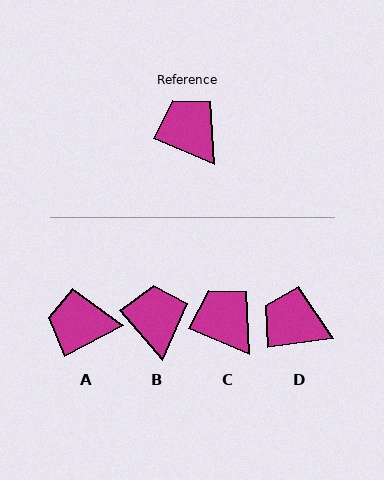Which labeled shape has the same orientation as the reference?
C.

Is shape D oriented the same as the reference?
No, it is off by about 30 degrees.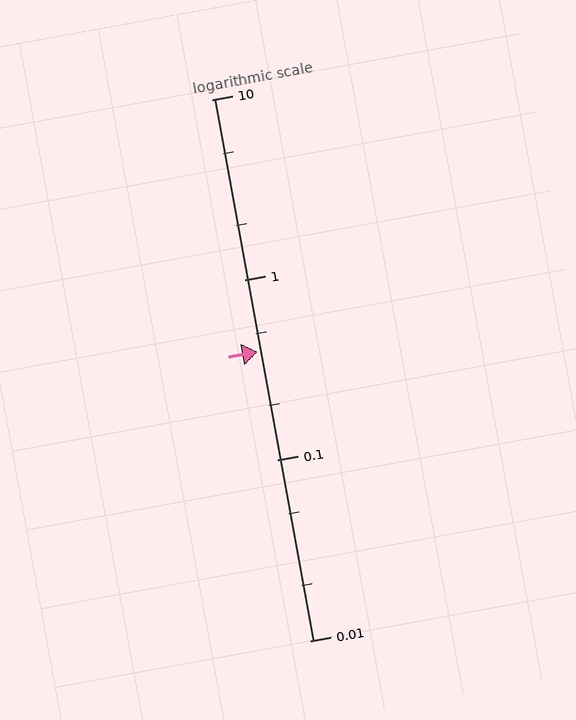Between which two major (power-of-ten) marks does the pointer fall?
The pointer is between 0.1 and 1.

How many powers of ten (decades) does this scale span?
The scale spans 3 decades, from 0.01 to 10.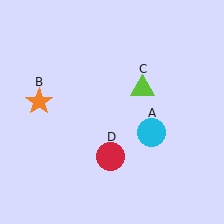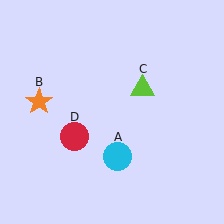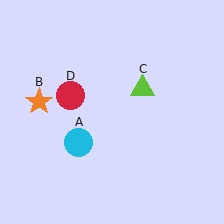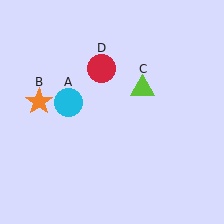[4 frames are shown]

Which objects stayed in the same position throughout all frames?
Orange star (object B) and lime triangle (object C) remained stationary.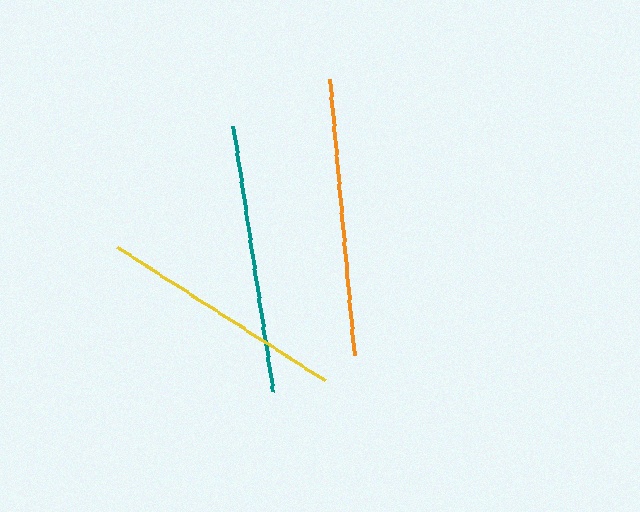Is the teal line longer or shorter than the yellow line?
The teal line is longer than the yellow line.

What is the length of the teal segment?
The teal segment is approximately 269 pixels long.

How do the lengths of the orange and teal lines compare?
The orange and teal lines are approximately the same length.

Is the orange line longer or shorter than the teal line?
The orange line is longer than the teal line.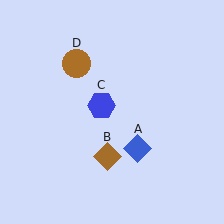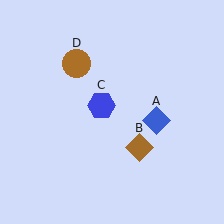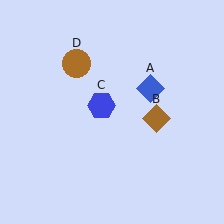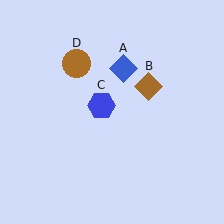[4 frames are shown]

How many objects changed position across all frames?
2 objects changed position: blue diamond (object A), brown diamond (object B).